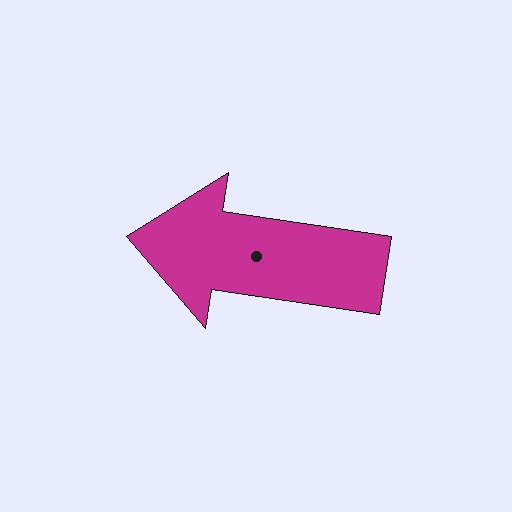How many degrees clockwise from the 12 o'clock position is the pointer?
Approximately 279 degrees.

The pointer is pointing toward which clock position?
Roughly 9 o'clock.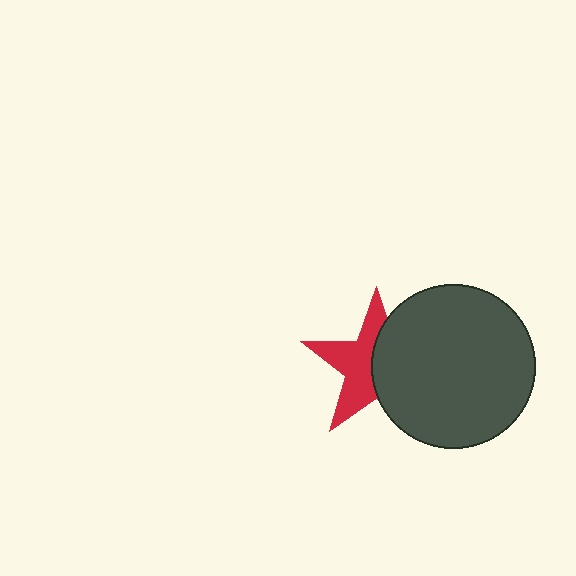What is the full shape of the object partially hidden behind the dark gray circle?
The partially hidden object is a red star.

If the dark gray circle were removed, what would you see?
You would see the complete red star.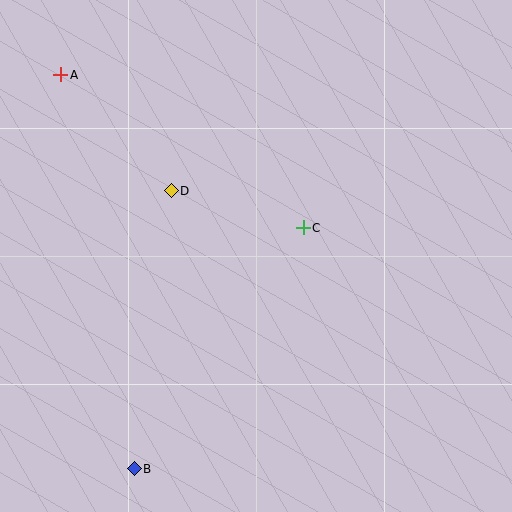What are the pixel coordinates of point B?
Point B is at (134, 469).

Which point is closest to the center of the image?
Point C at (303, 228) is closest to the center.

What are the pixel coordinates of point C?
Point C is at (303, 228).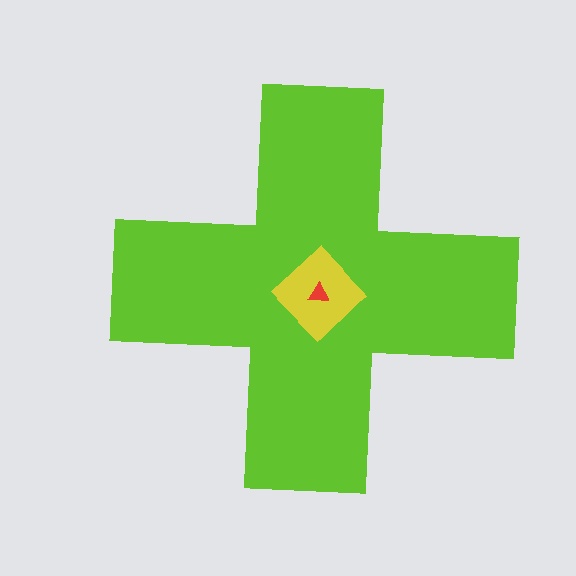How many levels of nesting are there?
3.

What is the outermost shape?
The lime cross.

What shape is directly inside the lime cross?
The yellow diamond.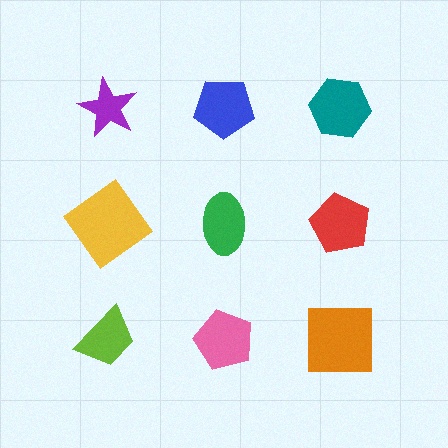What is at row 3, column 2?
A pink pentagon.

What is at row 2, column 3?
A red pentagon.